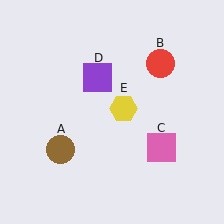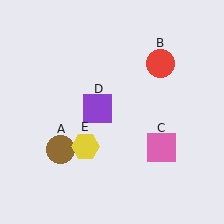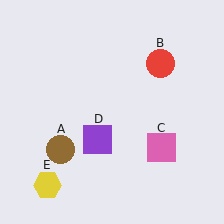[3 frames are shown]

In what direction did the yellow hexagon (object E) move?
The yellow hexagon (object E) moved down and to the left.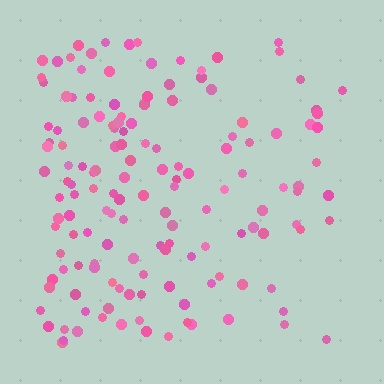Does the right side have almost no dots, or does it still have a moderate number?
Still a moderate number, just noticeably fewer than the left.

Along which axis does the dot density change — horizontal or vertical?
Horizontal.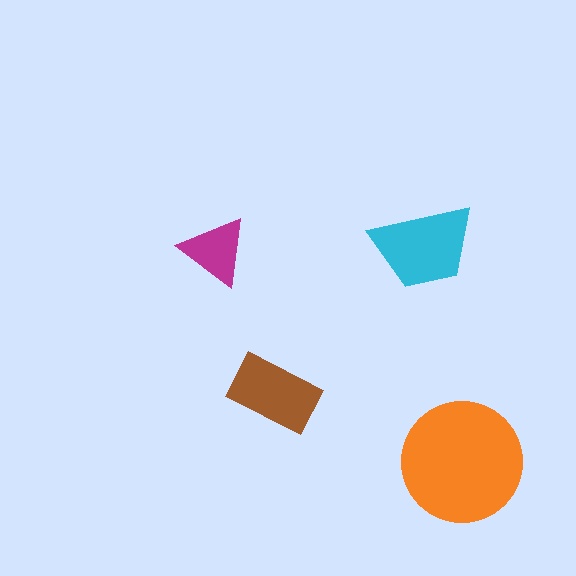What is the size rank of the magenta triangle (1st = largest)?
4th.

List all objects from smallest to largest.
The magenta triangle, the brown rectangle, the cyan trapezoid, the orange circle.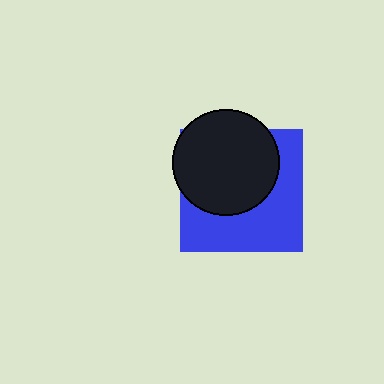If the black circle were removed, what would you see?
You would see the complete blue square.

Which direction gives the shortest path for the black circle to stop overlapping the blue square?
Moving toward the upper-left gives the shortest separation.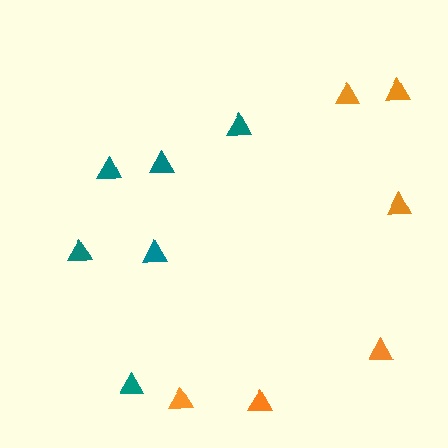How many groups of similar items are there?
There are 2 groups: one group of orange triangles (6) and one group of teal triangles (6).